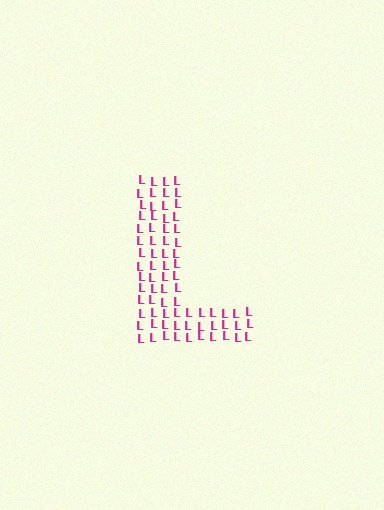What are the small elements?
The small elements are letter L's.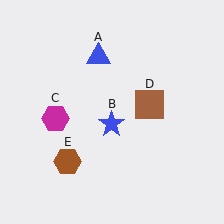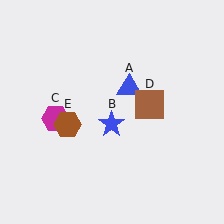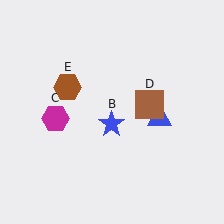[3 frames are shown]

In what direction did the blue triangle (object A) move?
The blue triangle (object A) moved down and to the right.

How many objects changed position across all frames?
2 objects changed position: blue triangle (object A), brown hexagon (object E).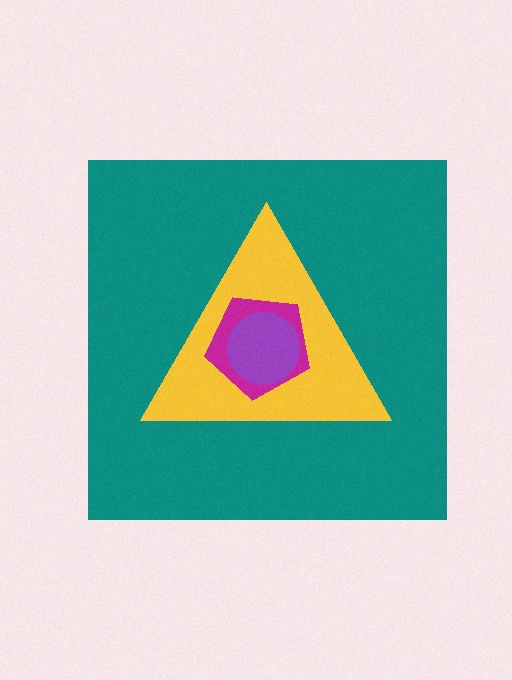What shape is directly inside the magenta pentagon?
The purple circle.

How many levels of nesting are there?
4.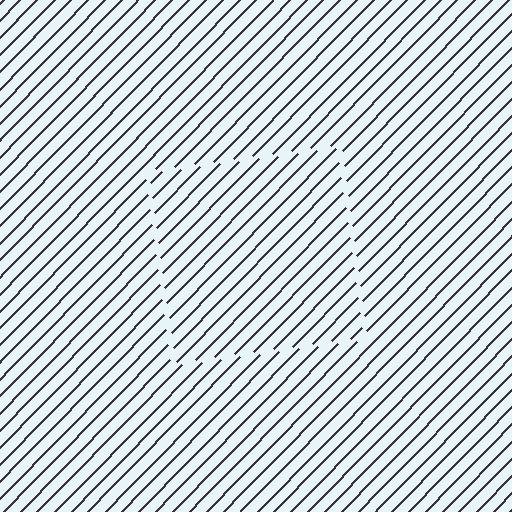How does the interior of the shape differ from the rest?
The interior of the shape contains the same grating, shifted by half a period — the contour is defined by the phase discontinuity where line-ends from the inner and outer gratings abut.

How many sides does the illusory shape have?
4 sides — the line-ends trace a square.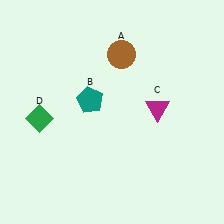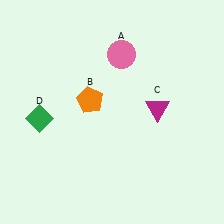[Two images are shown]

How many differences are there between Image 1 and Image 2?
There are 2 differences between the two images.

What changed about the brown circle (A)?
In Image 1, A is brown. In Image 2, it changed to pink.